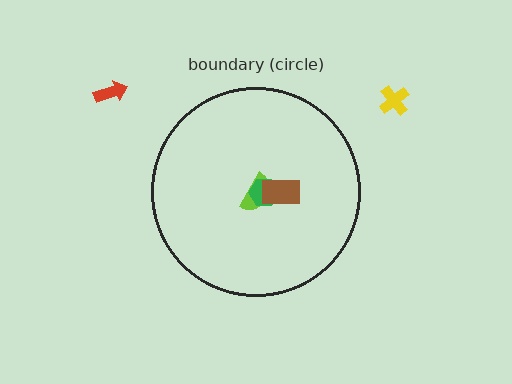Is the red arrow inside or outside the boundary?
Outside.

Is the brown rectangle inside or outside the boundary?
Inside.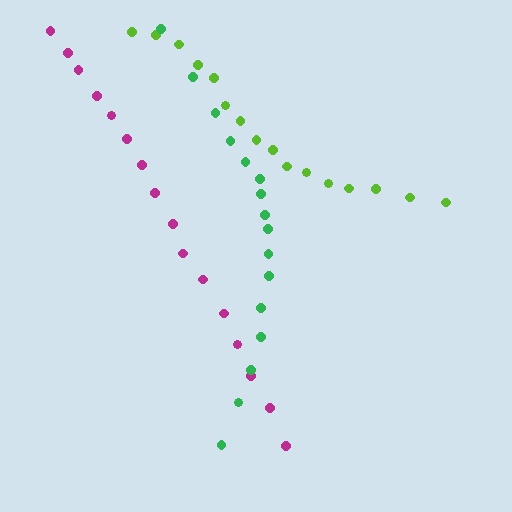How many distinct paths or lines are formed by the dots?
There are 3 distinct paths.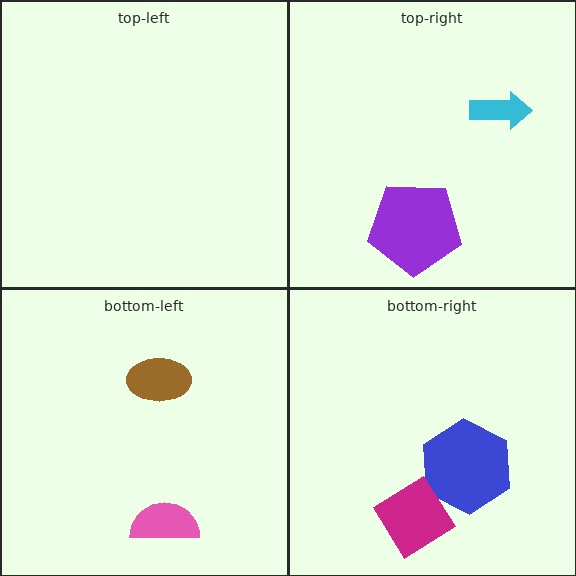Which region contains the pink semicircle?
The bottom-left region.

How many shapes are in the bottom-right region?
2.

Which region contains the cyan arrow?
The top-right region.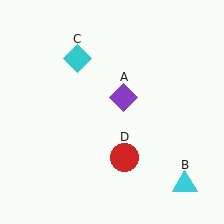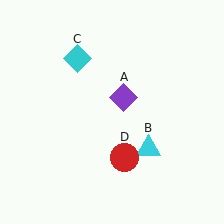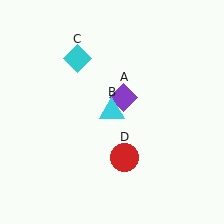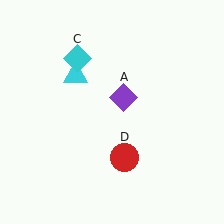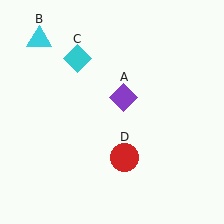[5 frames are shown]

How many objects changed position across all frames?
1 object changed position: cyan triangle (object B).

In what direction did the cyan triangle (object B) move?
The cyan triangle (object B) moved up and to the left.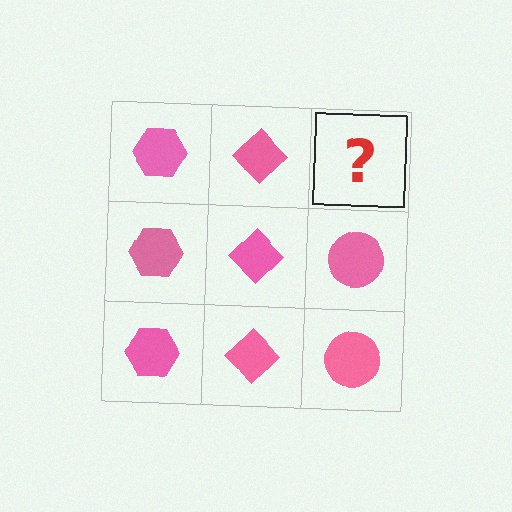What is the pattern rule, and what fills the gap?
The rule is that each column has a consistent shape. The gap should be filled with a pink circle.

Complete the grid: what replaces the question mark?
The question mark should be replaced with a pink circle.